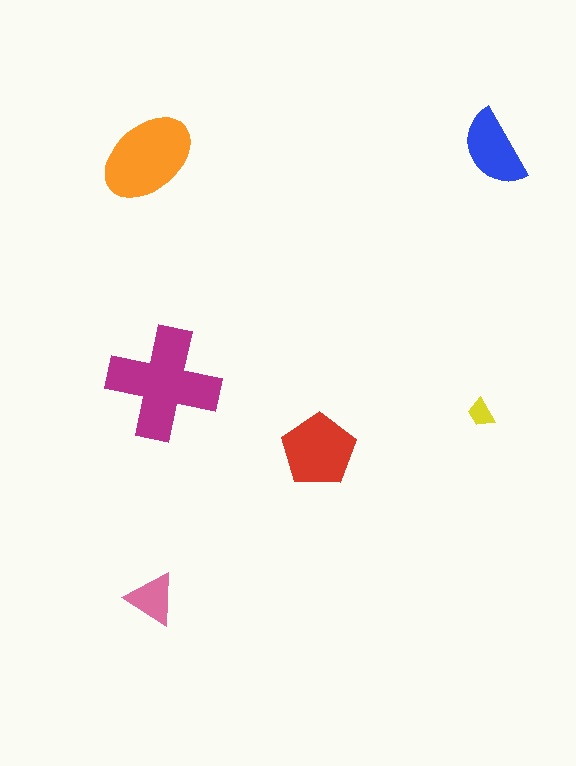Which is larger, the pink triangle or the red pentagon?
The red pentagon.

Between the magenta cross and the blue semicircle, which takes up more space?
The magenta cross.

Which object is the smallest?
The yellow trapezoid.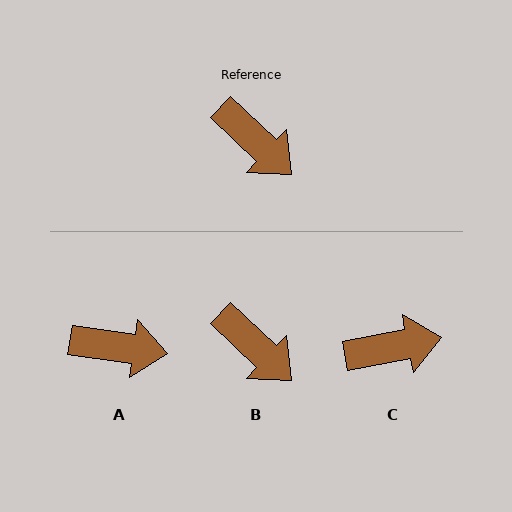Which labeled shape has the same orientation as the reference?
B.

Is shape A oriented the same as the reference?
No, it is off by about 35 degrees.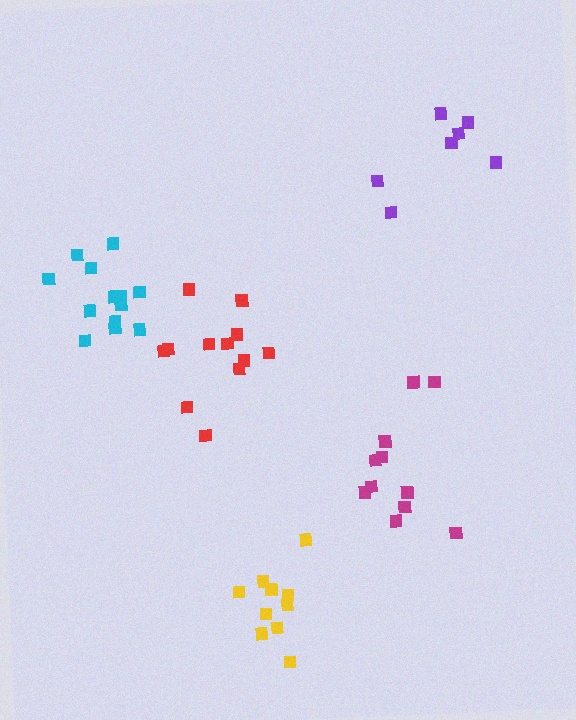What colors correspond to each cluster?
The clusters are colored: magenta, purple, yellow, cyan, red.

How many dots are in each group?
Group 1: 11 dots, Group 2: 7 dots, Group 3: 10 dots, Group 4: 13 dots, Group 5: 12 dots (53 total).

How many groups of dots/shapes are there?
There are 5 groups.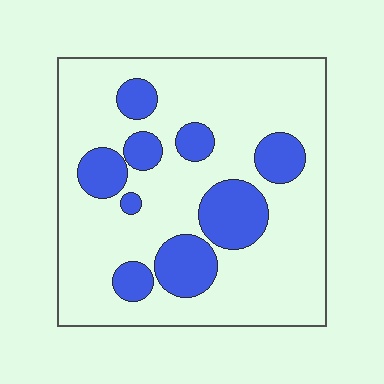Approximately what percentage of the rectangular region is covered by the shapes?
Approximately 25%.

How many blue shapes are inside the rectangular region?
9.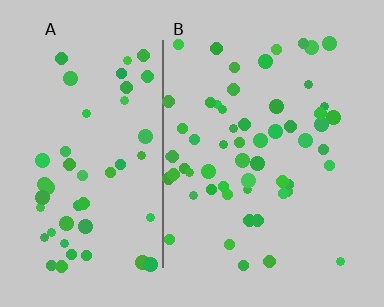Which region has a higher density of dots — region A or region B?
B (the right).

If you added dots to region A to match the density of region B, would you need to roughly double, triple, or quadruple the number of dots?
Approximately double.